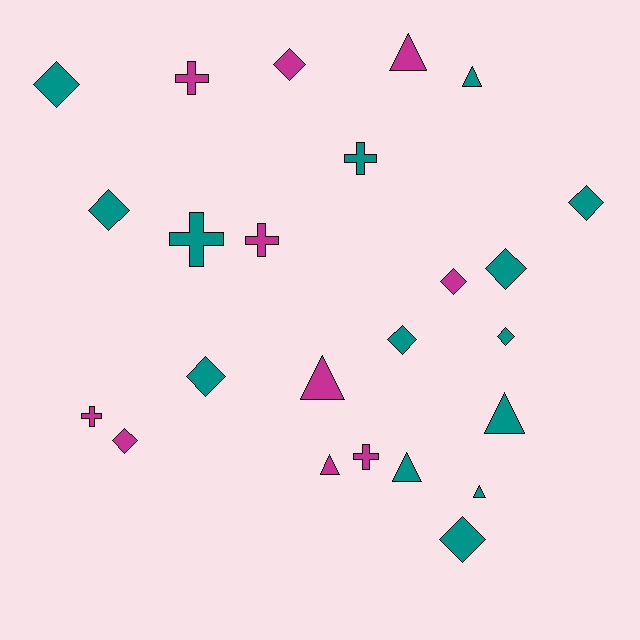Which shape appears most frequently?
Diamond, with 11 objects.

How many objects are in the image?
There are 24 objects.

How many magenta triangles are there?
There are 3 magenta triangles.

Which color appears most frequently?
Teal, with 14 objects.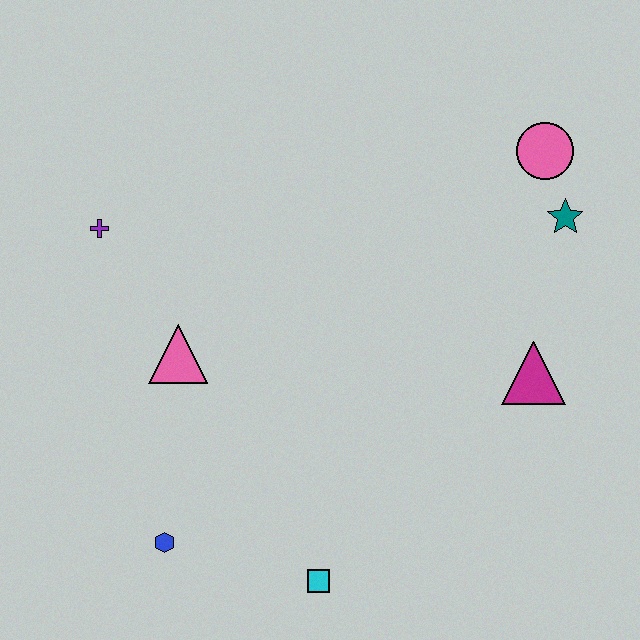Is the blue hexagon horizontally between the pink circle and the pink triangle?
No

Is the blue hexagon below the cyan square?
No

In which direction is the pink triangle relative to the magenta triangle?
The pink triangle is to the left of the magenta triangle.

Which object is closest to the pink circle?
The teal star is closest to the pink circle.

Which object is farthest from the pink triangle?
The pink circle is farthest from the pink triangle.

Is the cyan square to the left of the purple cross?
No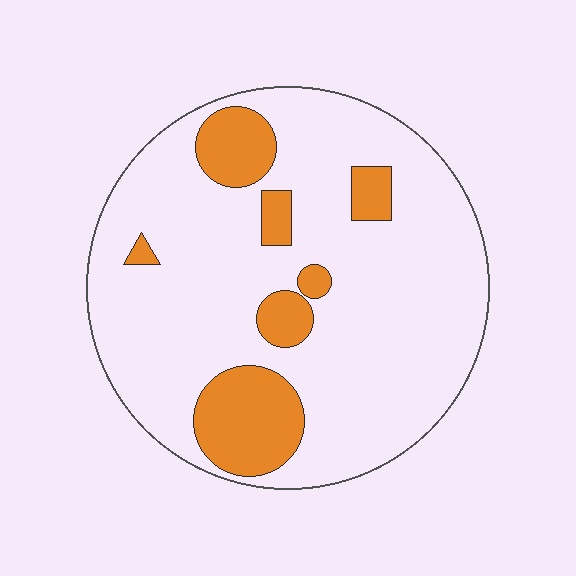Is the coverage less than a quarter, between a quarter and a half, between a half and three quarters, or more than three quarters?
Less than a quarter.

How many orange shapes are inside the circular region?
7.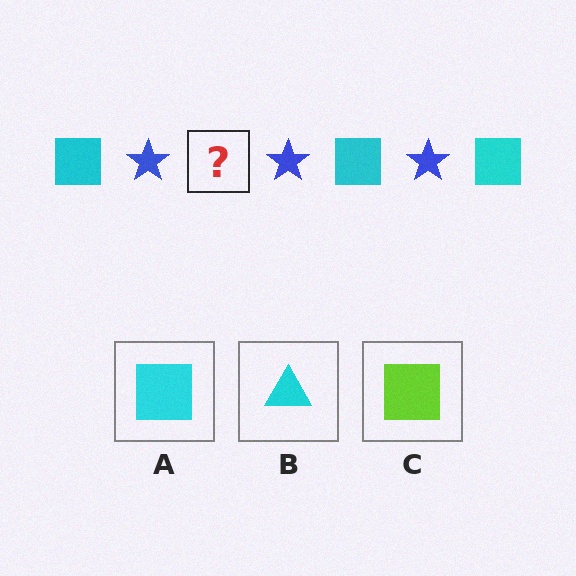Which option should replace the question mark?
Option A.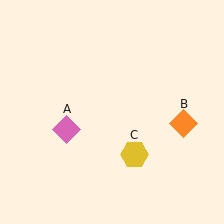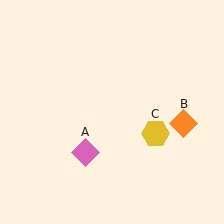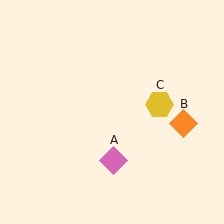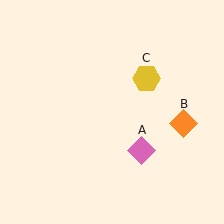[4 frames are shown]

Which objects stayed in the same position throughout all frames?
Orange diamond (object B) remained stationary.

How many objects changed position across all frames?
2 objects changed position: pink diamond (object A), yellow hexagon (object C).